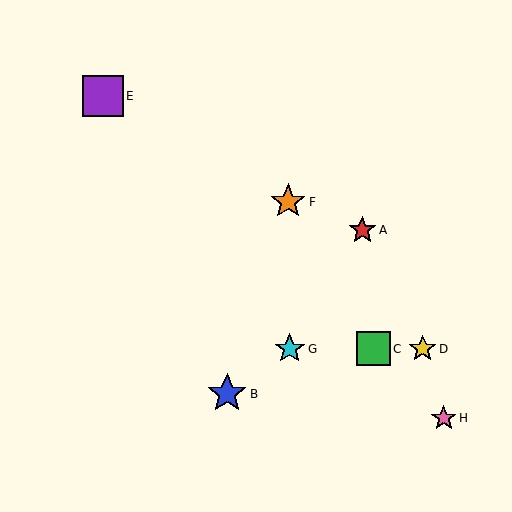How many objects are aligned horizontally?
3 objects (C, D, G) are aligned horizontally.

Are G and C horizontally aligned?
Yes, both are at y≈349.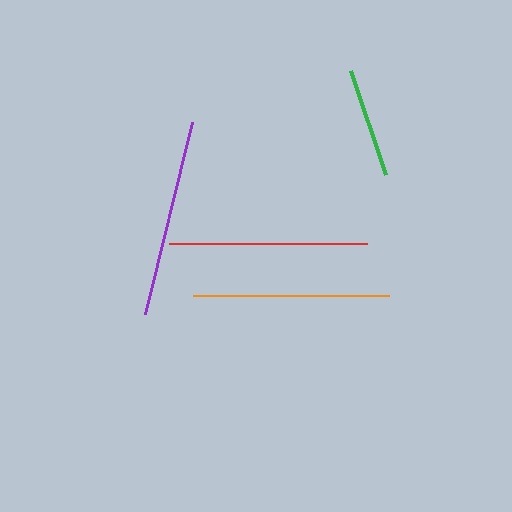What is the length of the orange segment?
The orange segment is approximately 195 pixels long.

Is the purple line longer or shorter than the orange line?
The purple line is longer than the orange line.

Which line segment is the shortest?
The green line is the shortest at approximately 110 pixels.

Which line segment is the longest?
The purple line is the longest at approximately 197 pixels.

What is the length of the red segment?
The red segment is approximately 197 pixels long.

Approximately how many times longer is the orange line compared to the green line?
The orange line is approximately 1.8 times the length of the green line.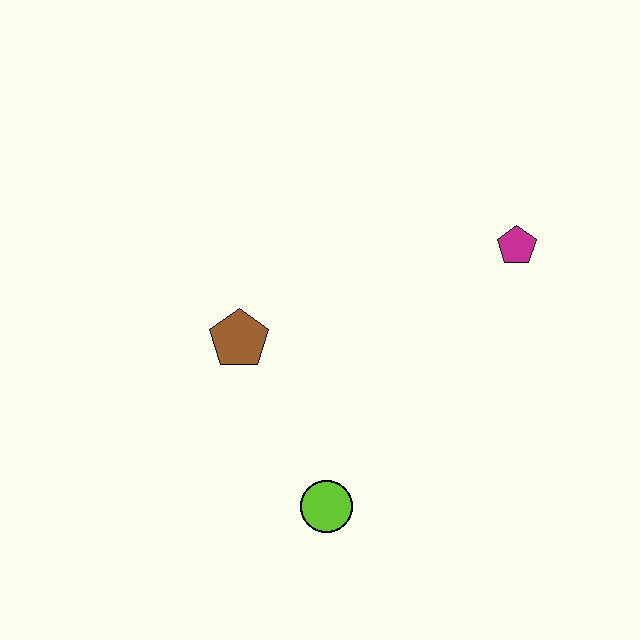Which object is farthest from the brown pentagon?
The magenta pentagon is farthest from the brown pentagon.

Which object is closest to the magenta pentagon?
The brown pentagon is closest to the magenta pentagon.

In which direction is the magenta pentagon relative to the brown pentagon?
The magenta pentagon is to the right of the brown pentagon.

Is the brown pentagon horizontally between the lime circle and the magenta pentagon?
No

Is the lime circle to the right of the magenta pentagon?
No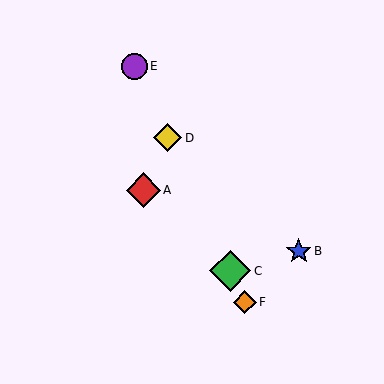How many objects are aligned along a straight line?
4 objects (C, D, E, F) are aligned along a straight line.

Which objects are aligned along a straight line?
Objects C, D, E, F are aligned along a straight line.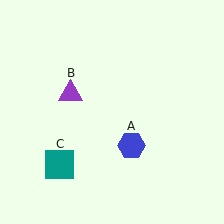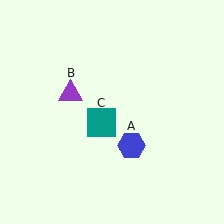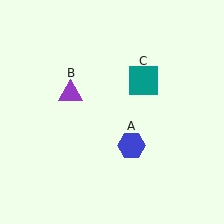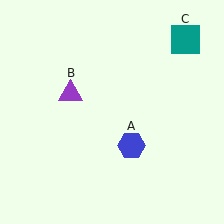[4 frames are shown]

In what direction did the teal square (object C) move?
The teal square (object C) moved up and to the right.